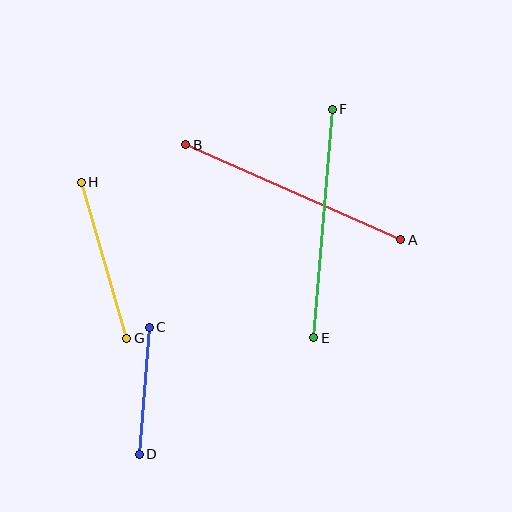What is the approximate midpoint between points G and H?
The midpoint is at approximately (104, 260) pixels.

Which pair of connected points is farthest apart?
Points A and B are farthest apart.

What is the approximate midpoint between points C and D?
The midpoint is at approximately (144, 391) pixels.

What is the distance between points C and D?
The distance is approximately 127 pixels.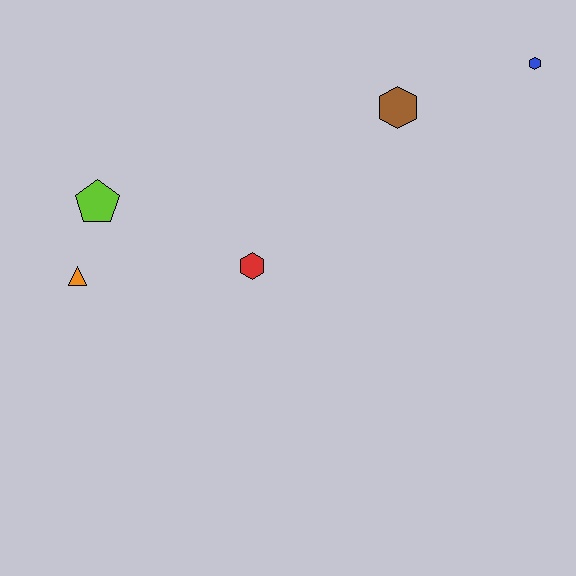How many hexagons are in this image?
There are 3 hexagons.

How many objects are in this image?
There are 5 objects.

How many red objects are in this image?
There is 1 red object.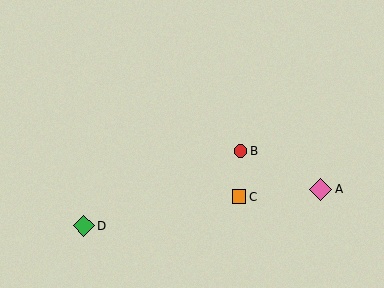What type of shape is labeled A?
Shape A is a pink diamond.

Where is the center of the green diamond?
The center of the green diamond is at (84, 226).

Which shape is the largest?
The pink diamond (labeled A) is the largest.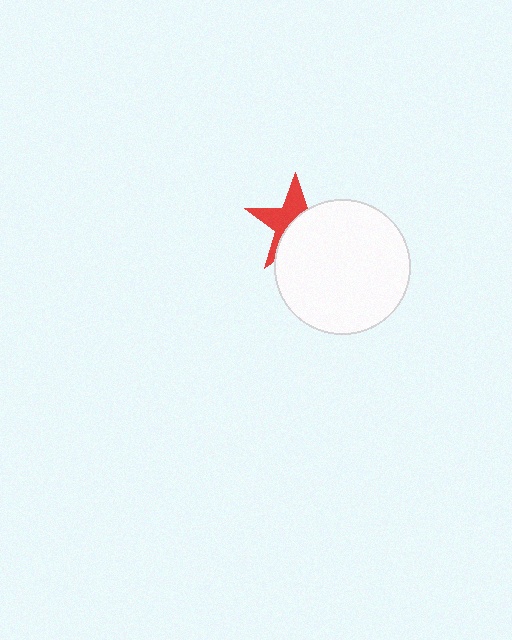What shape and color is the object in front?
The object in front is a white circle.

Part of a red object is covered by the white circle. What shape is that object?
It is a star.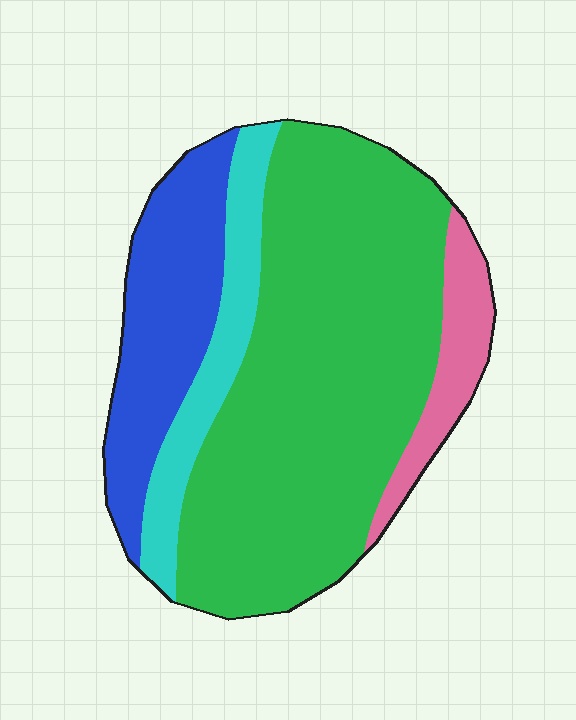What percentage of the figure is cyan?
Cyan takes up about one eighth (1/8) of the figure.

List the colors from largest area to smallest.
From largest to smallest: green, blue, cyan, pink.